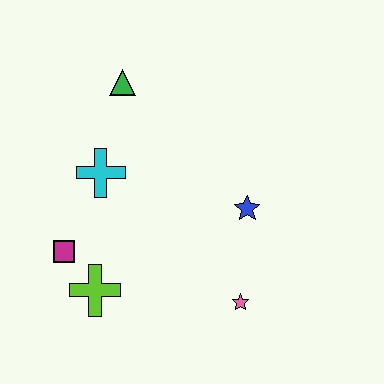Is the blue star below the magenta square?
No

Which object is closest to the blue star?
The pink star is closest to the blue star.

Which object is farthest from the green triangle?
The pink star is farthest from the green triangle.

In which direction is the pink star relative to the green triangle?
The pink star is below the green triangle.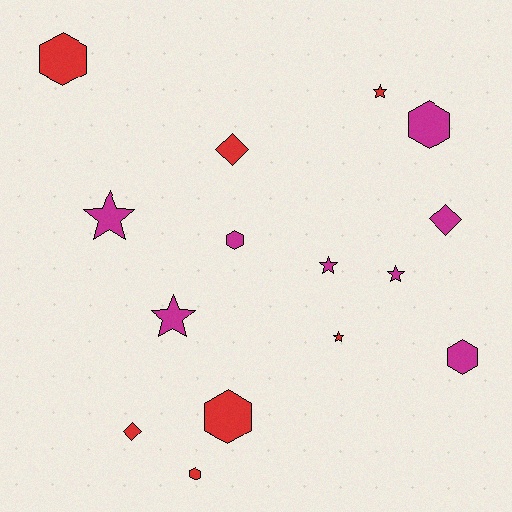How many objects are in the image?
There are 15 objects.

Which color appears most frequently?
Magenta, with 8 objects.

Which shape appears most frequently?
Hexagon, with 6 objects.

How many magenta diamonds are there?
There is 1 magenta diamond.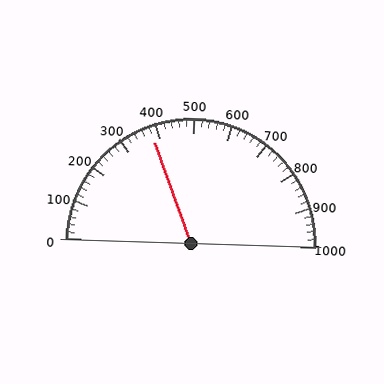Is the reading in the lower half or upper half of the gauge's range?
The reading is in the lower half of the range (0 to 1000).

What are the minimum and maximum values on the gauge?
The gauge ranges from 0 to 1000.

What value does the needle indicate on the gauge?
The needle indicates approximately 380.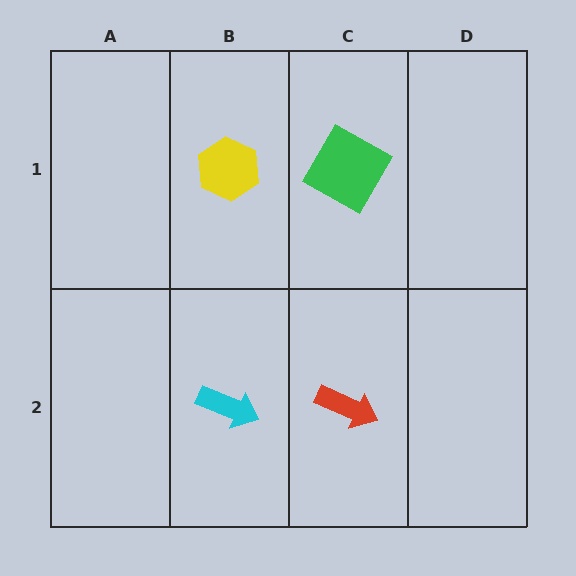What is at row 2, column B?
A cyan arrow.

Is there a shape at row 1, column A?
No, that cell is empty.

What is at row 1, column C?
A green square.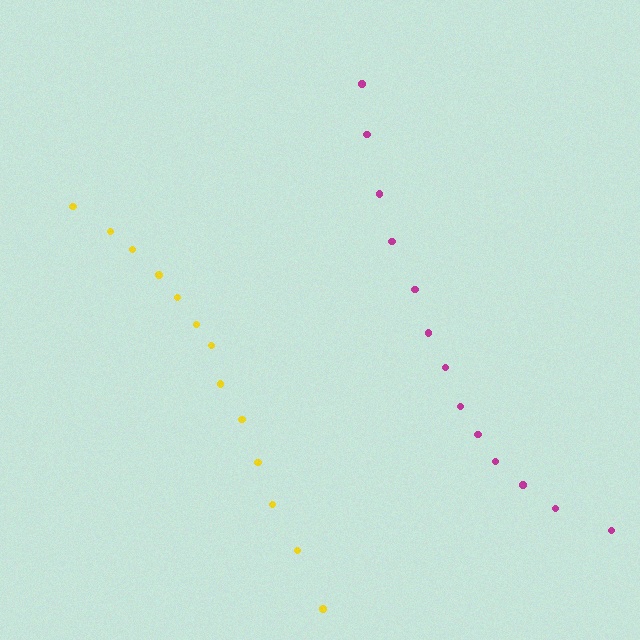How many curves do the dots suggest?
There are 2 distinct paths.